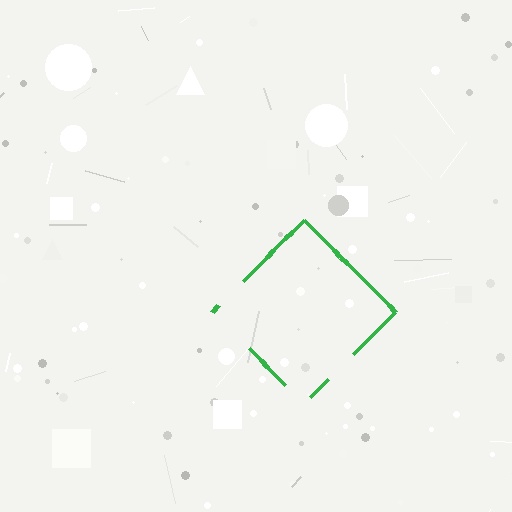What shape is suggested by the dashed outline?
The dashed outline suggests a diamond.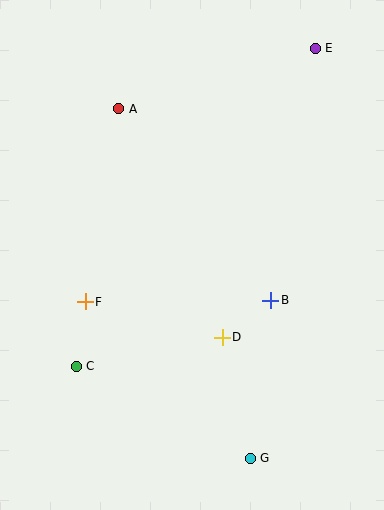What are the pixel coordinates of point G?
Point G is at (250, 458).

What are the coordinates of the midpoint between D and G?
The midpoint between D and G is at (236, 398).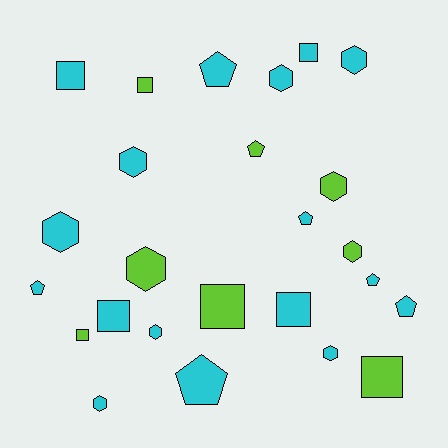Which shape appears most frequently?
Hexagon, with 10 objects.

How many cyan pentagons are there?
There are 6 cyan pentagons.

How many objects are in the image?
There are 25 objects.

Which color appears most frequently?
Cyan, with 17 objects.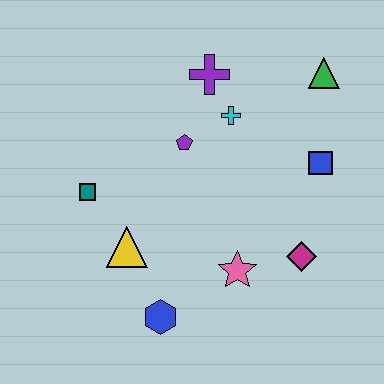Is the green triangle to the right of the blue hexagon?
Yes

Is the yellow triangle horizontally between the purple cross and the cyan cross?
No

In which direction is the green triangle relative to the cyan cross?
The green triangle is to the right of the cyan cross.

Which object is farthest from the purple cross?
The blue hexagon is farthest from the purple cross.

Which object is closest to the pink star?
The magenta diamond is closest to the pink star.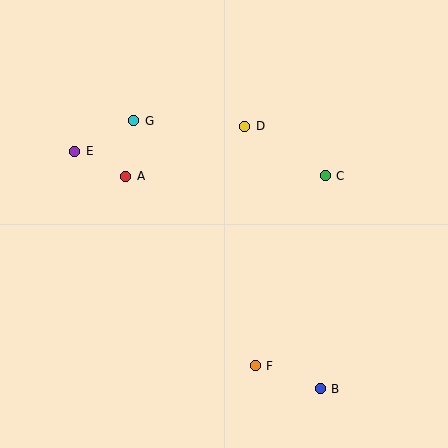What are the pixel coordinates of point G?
Point G is at (134, 121).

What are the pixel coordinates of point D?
Point D is at (245, 126).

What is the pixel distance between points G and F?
The distance between G and F is 273 pixels.